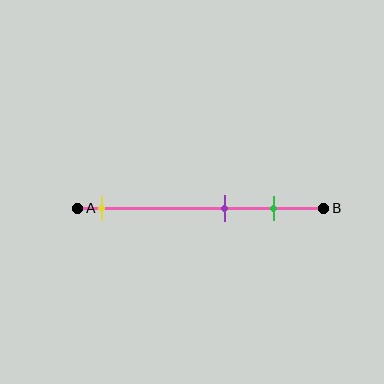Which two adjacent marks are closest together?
The purple and green marks are the closest adjacent pair.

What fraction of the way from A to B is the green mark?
The green mark is approximately 80% (0.8) of the way from A to B.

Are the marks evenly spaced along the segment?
No, the marks are not evenly spaced.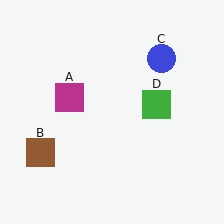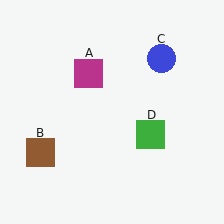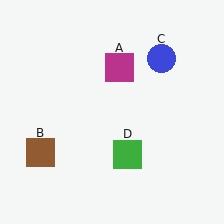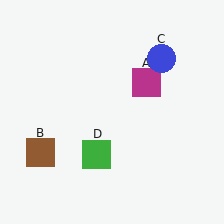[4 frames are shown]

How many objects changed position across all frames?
2 objects changed position: magenta square (object A), green square (object D).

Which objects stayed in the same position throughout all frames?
Brown square (object B) and blue circle (object C) remained stationary.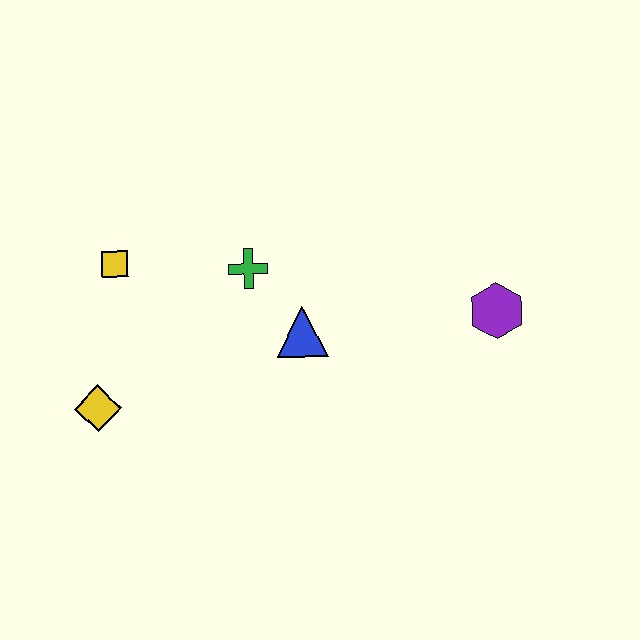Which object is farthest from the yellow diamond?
The purple hexagon is farthest from the yellow diamond.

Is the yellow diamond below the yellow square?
Yes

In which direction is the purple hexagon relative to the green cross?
The purple hexagon is to the right of the green cross.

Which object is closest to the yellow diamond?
The yellow square is closest to the yellow diamond.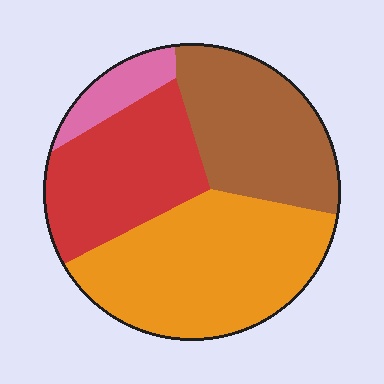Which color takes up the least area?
Pink, at roughly 5%.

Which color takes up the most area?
Orange, at roughly 40%.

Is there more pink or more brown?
Brown.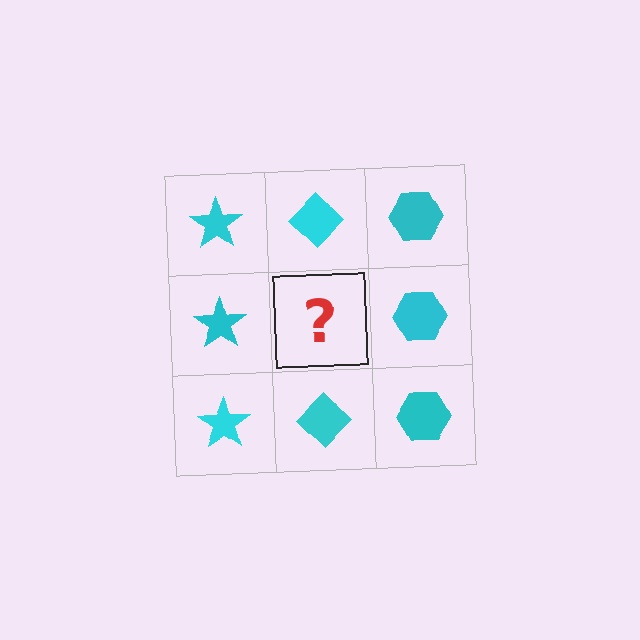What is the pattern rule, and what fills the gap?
The rule is that each column has a consistent shape. The gap should be filled with a cyan diamond.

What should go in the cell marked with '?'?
The missing cell should contain a cyan diamond.